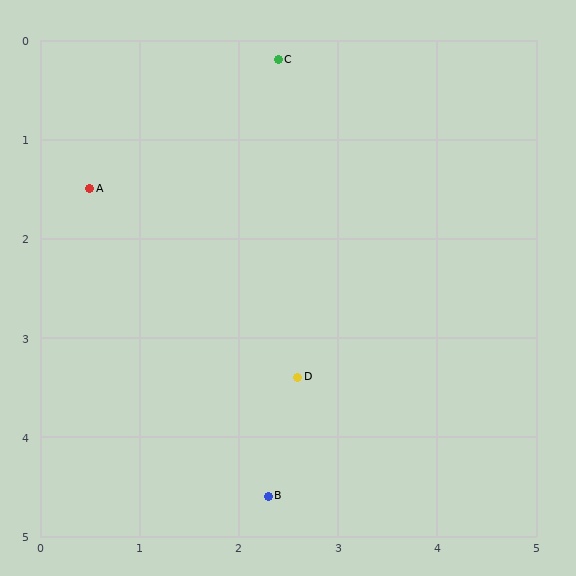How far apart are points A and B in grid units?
Points A and B are about 3.6 grid units apart.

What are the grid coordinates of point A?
Point A is at approximately (0.5, 1.5).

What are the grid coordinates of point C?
Point C is at approximately (2.4, 0.2).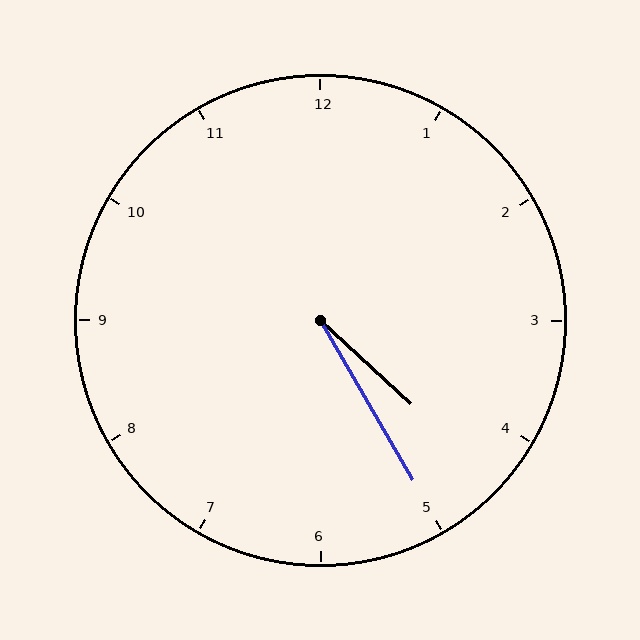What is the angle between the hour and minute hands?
Approximately 18 degrees.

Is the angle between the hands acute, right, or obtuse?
It is acute.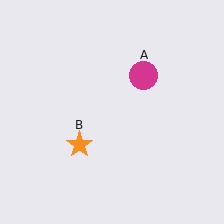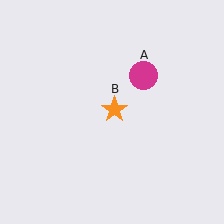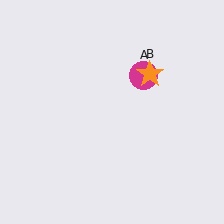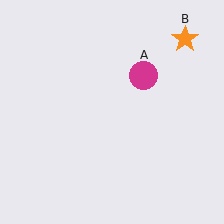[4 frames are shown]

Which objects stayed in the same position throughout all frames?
Magenta circle (object A) remained stationary.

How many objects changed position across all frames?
1 object changed position: orange star (object B).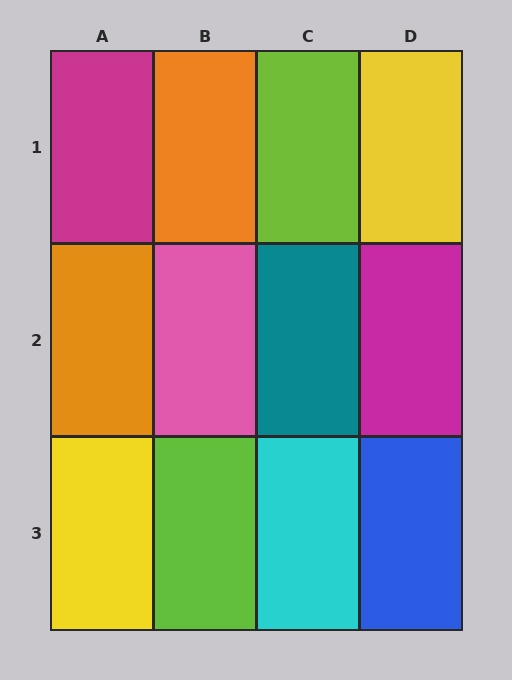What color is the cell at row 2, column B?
Pink.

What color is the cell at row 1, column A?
Magenta.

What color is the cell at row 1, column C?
Lime.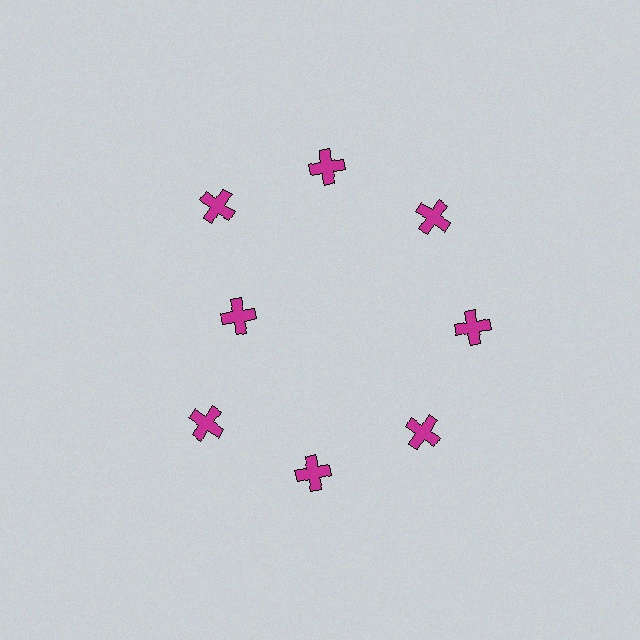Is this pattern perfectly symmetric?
No. The 8 magenta crosses are arranged in a ring, but one element near the 9 o'clock position is pulled inward toward the center, breaking the 8-fold rotational symmetry.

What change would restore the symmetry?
The symmetry would be restored by moving it outward, back onto the ring so that all 8 crosses sit at equal angles and equal distance from the center.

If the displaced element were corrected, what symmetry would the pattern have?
It would have 8-fold rotational symmetry — the pattern would map onto itself every 45 degrees.